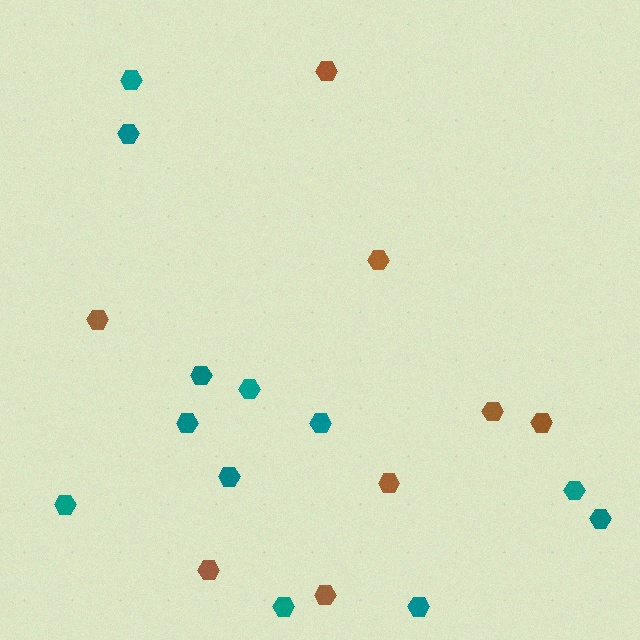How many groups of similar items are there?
There are 2 groups: one group of teal hexagons (12) and one group of brown hexagons (8).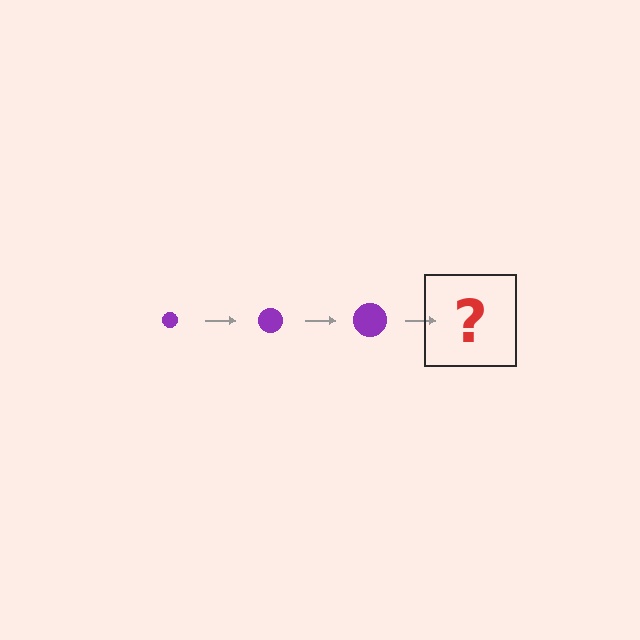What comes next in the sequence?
The next element should be a purple circle, larger than the previous one.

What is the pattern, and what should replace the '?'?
The pattern is that the circle gets progressively larger each step. The '?' should be a purple circle, larger than the previous one.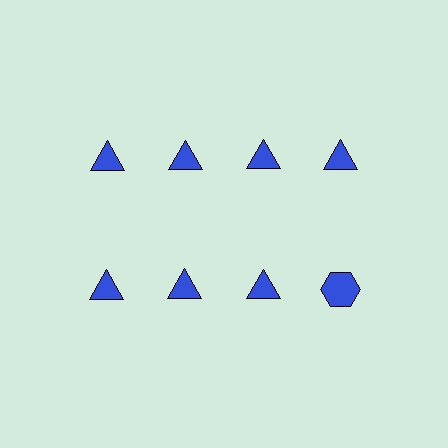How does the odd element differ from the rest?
It has a different shape: hexagon instead of triangle.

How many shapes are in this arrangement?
There are 8 shapes arranged in a grid pattern.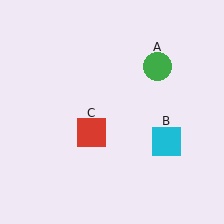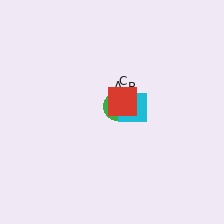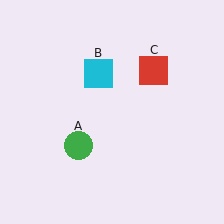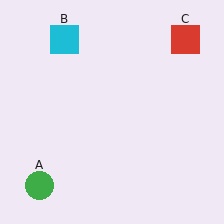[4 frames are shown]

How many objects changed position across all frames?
3 objects changed position: green circle (object A), cyan square (object B), red square (object C).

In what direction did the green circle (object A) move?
The green circle (object A) moved down and to the left.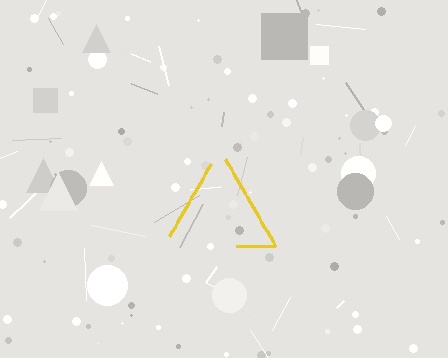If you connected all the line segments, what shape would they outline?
They would outline a triangle.